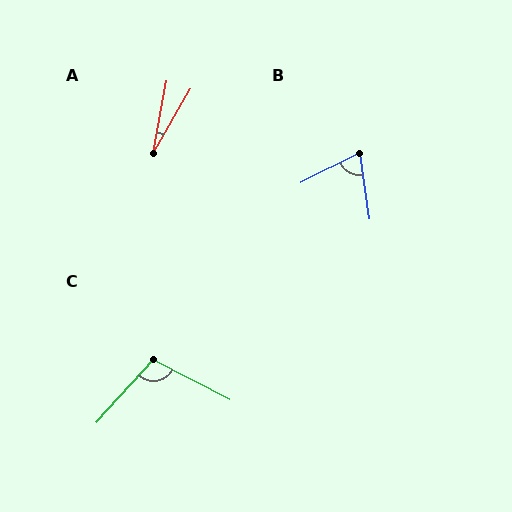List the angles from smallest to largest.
A (20°), B (72°), C (105°).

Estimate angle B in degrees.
Approximately 72 degrees.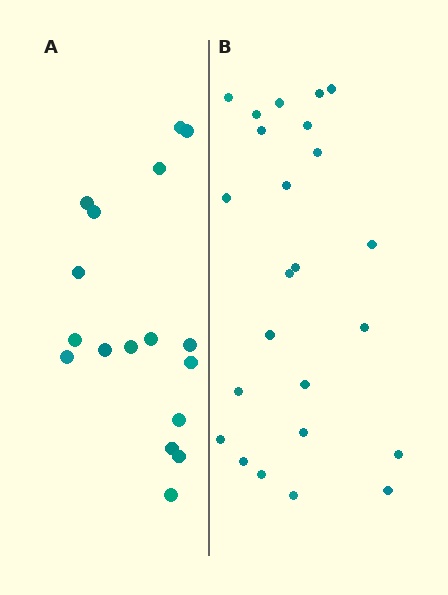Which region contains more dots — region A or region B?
Region B (the right region) has more dots.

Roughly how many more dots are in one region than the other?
Region B has roughly 8 or so more dots than region A.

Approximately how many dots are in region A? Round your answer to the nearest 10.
About 20 dots. (The exact count is 17, which rounds to 20.)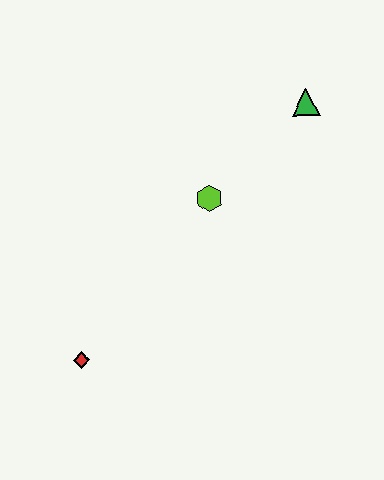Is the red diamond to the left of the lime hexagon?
Yes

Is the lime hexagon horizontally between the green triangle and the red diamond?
Yes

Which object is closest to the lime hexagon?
The green triangle is closest to the lime hexagon.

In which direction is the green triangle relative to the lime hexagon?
The green triangle is to the right of the lime hexagon.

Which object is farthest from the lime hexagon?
The red diamond is farthest from the lime hexagon.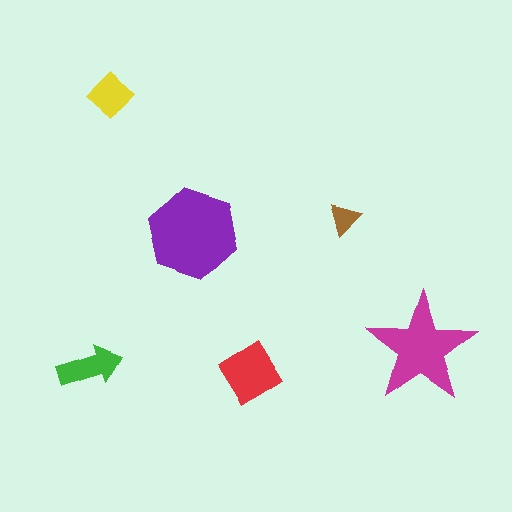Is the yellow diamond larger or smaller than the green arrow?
Smaller.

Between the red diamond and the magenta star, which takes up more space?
The magenta star.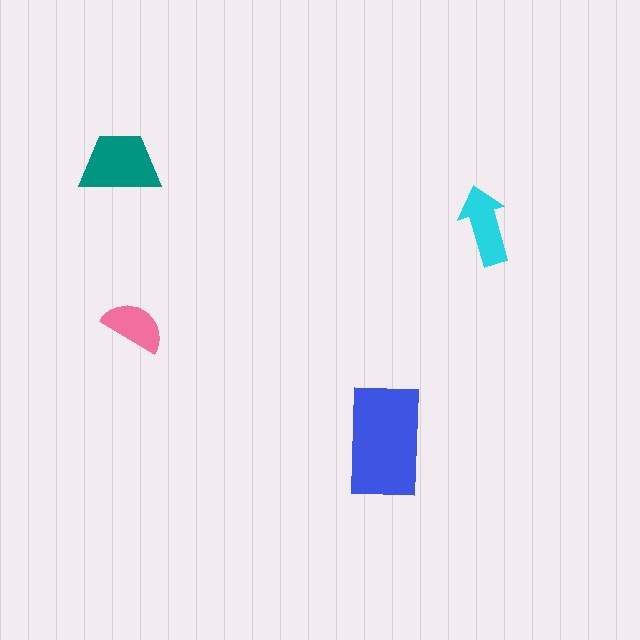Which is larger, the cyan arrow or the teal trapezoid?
The teal trapezoid.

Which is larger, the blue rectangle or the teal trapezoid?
The blue rectangle.